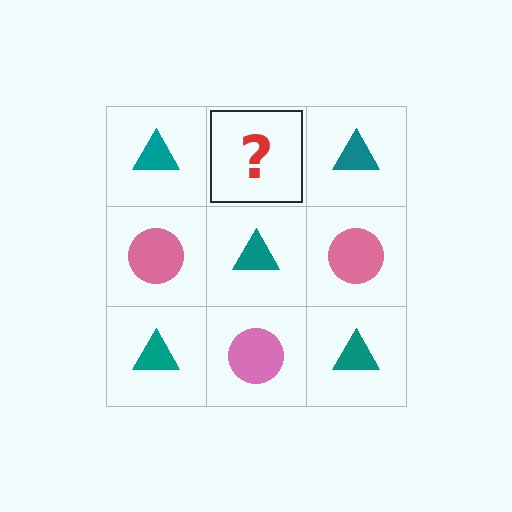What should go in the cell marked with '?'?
The missing cell should contain a pink circle.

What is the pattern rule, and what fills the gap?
The rule is that it alternates teal triangle and pink circle in a checkerboard pattern. The gap should be filled with a pink circle.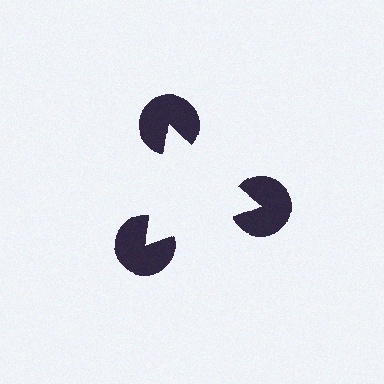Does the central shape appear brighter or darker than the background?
It typically appears slightly brighter than the background, even though no actual brightness change is drawn.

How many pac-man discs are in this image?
There are 3 — one at each vertex of the illusory triangle.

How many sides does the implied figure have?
3 sides.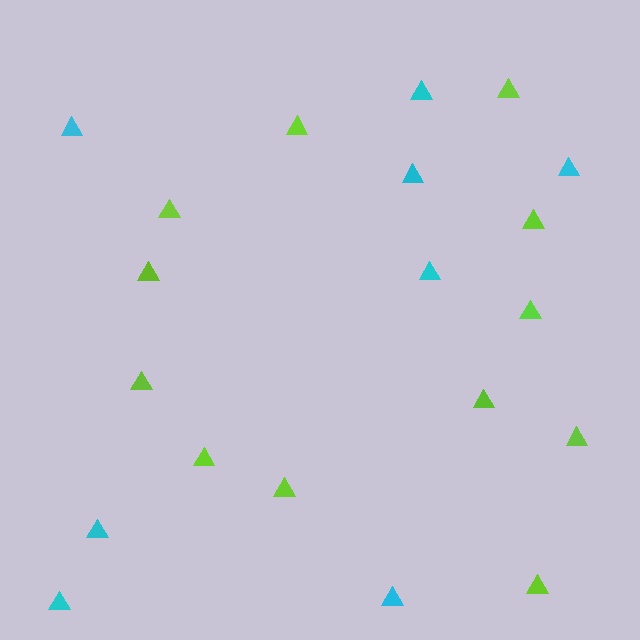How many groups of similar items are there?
There are 2 groups: one group of lime triangles (12) and one group of cyan triangles (8).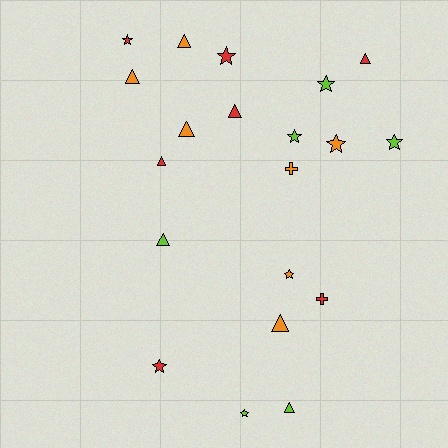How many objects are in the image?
There are 20 objects.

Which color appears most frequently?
Orange, with 7 objects.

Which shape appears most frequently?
Triangle, with 9 objects.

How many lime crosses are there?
There are no lime crosses.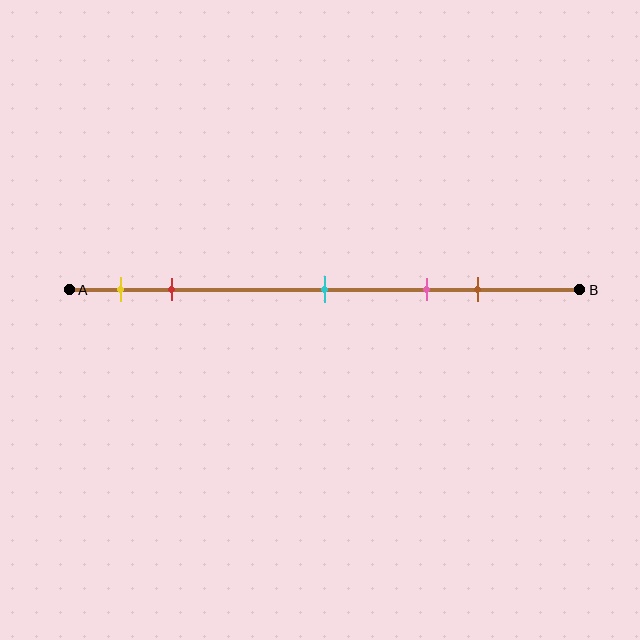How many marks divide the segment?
There are 5 marks dividing the segment.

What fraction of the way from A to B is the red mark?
The red mark is approximately 20% (0.2) of the way from A to B.